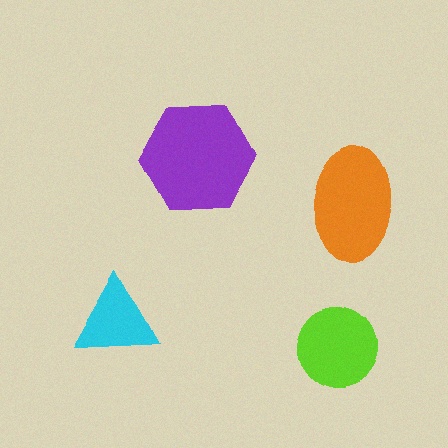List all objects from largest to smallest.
The purple hexagon, the orange ellipse, the lime circle, the cyan triangle.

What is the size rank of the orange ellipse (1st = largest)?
2nd.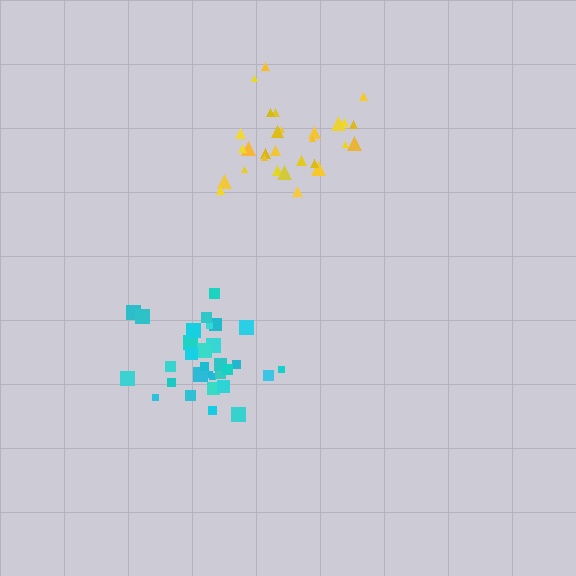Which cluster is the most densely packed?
Cyan.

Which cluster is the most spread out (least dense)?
Yellow.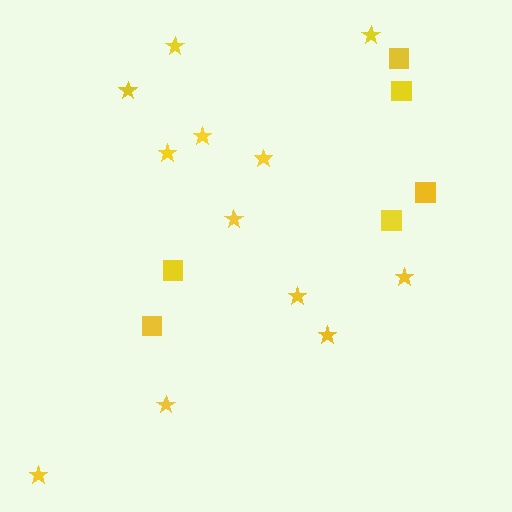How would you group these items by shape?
There are 2 groups: one group of squares (6) and one group of stars (12).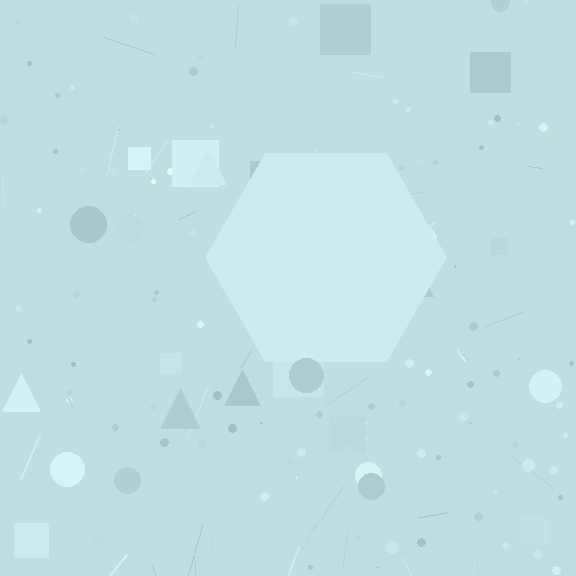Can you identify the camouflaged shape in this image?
The camouflaged shape is a hexagon.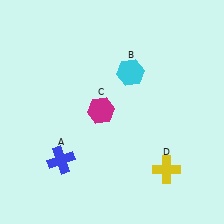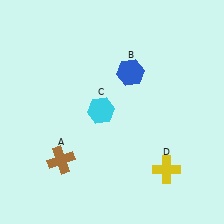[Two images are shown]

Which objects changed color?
A changed from blue to brown. B changed from cyan to blue. C changed from magenta to cyan.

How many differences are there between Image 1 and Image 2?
There are 3 differences between the two images.